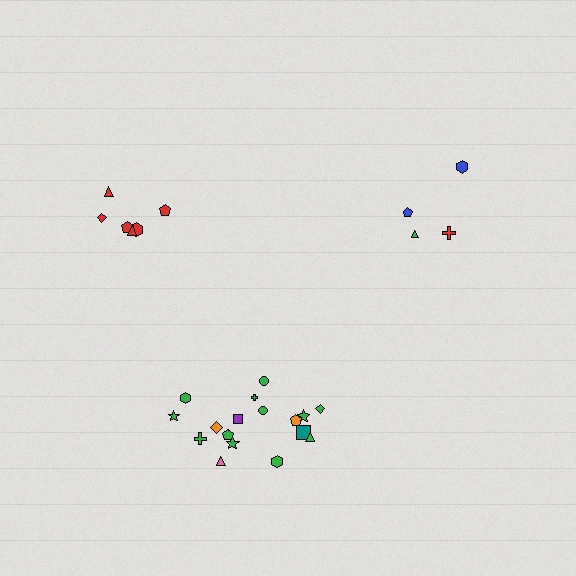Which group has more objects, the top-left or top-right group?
The top-left group.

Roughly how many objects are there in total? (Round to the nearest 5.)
Roughly 30 objects in total.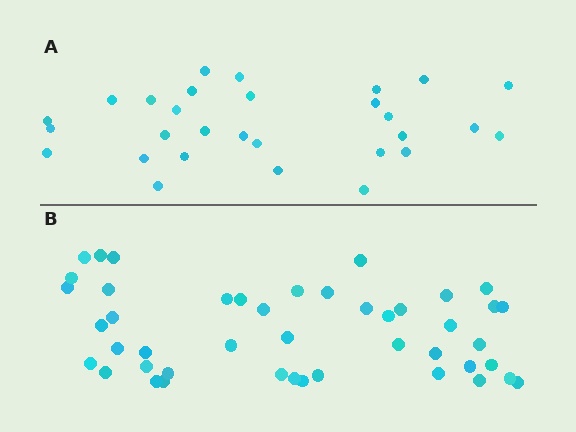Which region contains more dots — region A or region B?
Region B (the bottom region) has more dots.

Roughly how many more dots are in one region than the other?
Region B has approximately 15 more dots than region A.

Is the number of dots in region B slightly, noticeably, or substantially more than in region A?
Region B has substantially more. The ratio is roughly 1.6 to 1.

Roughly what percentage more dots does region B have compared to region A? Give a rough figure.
About 55% more.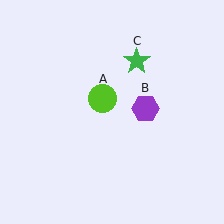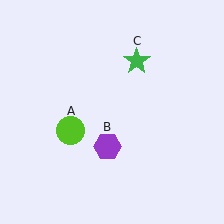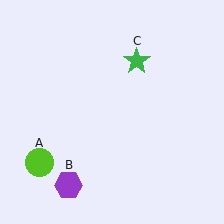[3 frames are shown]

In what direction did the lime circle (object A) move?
The lime circle (object A) moved down and to the left.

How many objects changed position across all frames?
2 objects changed position: lime circle (object A), purple hexagon (object B).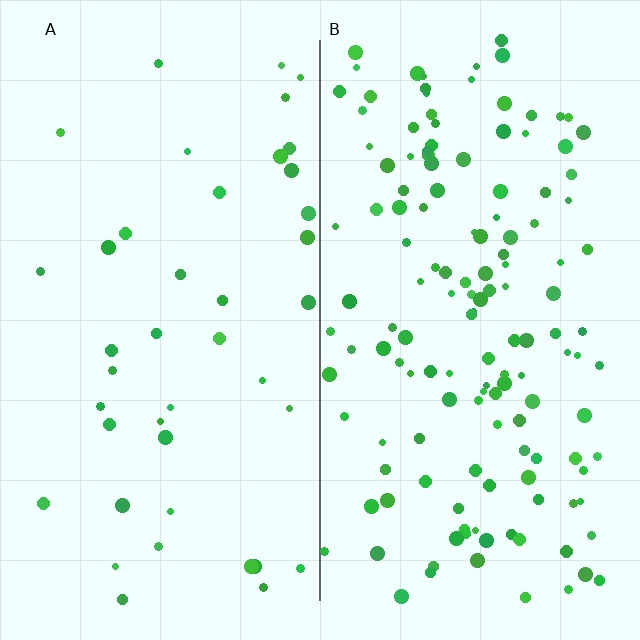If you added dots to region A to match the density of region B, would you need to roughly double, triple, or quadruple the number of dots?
Approximately triple.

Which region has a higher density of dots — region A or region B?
B (the right).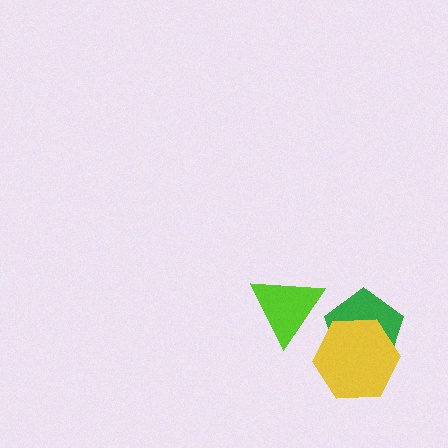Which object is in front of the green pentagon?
The yellow hexagon is in front of the green pentagon.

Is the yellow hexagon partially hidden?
No, no other shape covers it.